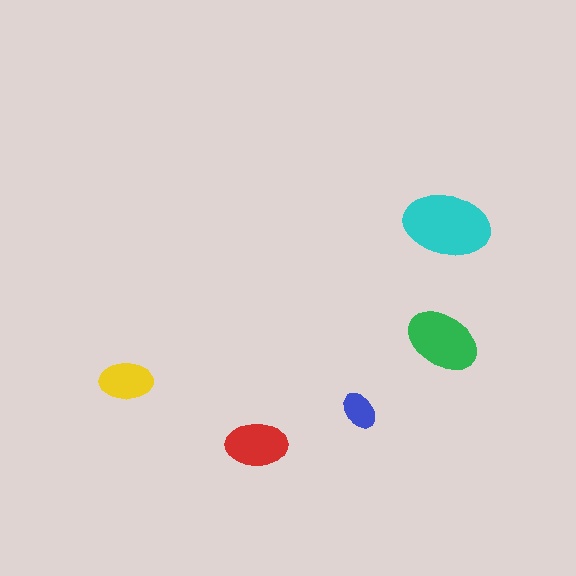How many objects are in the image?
There are 5 objects in the image.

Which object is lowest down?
The red ellipse is bottommost.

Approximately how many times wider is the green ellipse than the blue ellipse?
About 2 times wider.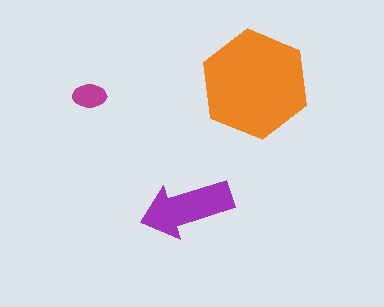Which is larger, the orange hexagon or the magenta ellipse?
The orange hexagon.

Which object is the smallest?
The magenta ellipse.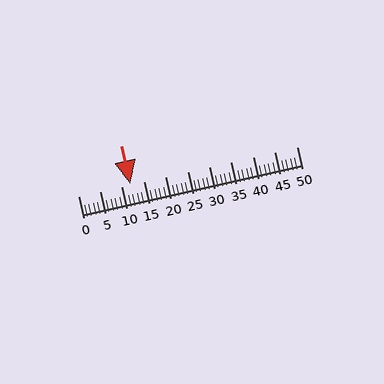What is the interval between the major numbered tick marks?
The major tick marks are spaced 5 units apart.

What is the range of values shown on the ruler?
The ruler shows values from 0 to 50.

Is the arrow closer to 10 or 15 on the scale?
The arrow is closer to 10.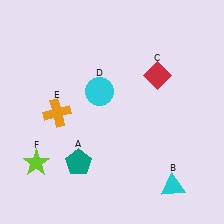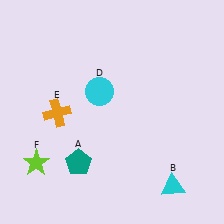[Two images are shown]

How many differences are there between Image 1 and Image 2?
There is 1 difference between the two images.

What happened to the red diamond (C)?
The red diamond (C) was removed in Image 2. It was in the top-right area of Image 1.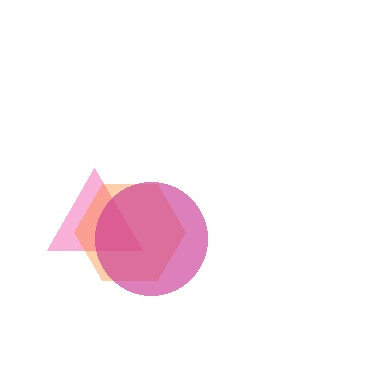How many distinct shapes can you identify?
There are 3 distinct shapes: a pink triangle, an orange hexagon, a magenta circle.